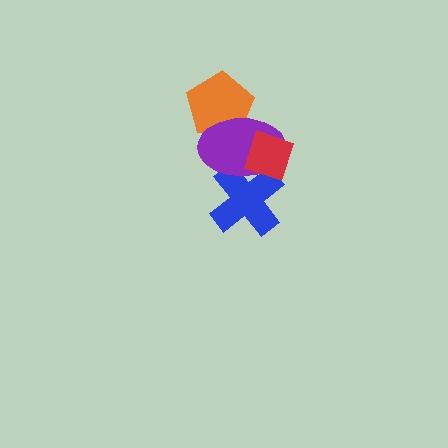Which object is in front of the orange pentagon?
The purple ellipse is in front of the orange pentagon.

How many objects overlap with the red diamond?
2 objects overlap with the red diamond.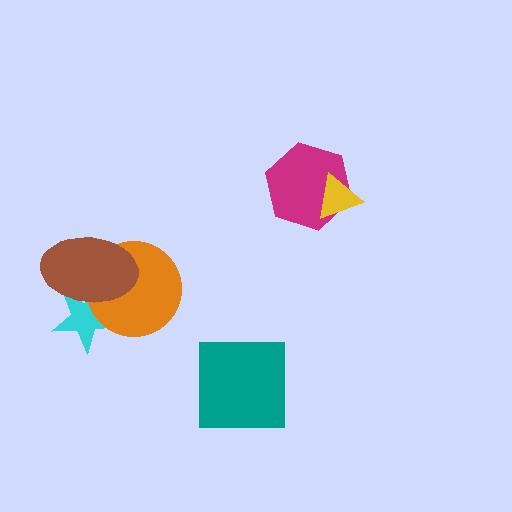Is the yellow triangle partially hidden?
No, no other shape covers it.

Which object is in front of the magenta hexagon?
The yellow triangle is in front of the magenta hexagon.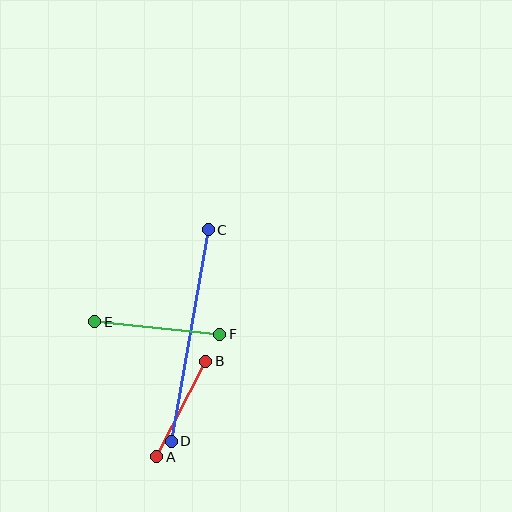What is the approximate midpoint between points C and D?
The midpoint is at approximately (190, 336) pixels.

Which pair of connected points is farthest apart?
Points C and D are farthest apart.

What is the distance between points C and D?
The distance is approximately 215 pixels.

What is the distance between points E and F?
The distance is approximately 125 pixels.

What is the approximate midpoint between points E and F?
The midpoint is at approximately (157, 328) pixels.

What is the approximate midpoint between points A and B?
The midpoint is at approximately (181, 409) pixels.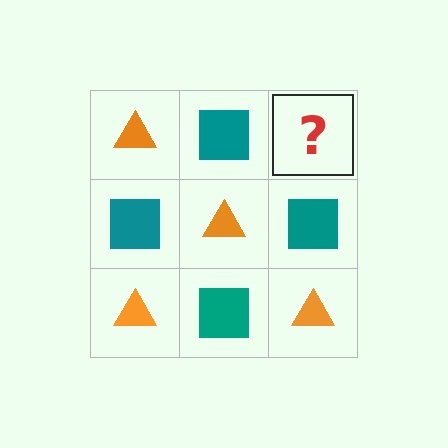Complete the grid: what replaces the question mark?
The question mark should be replaced with an orange triangle.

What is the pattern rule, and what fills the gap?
The rule is that it alternates orange triangle and teal square in a checkerboard pattern. The gap should be filled with an orange triangle.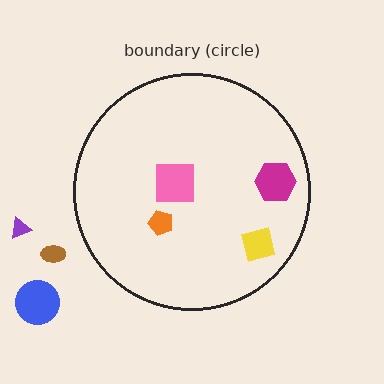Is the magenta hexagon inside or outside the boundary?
Inside.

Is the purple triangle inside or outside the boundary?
Outside.